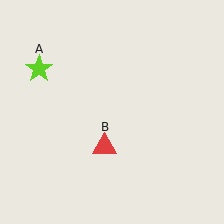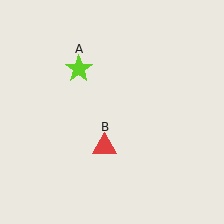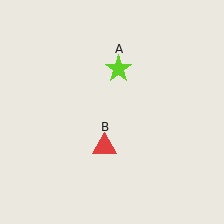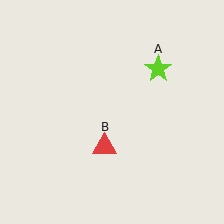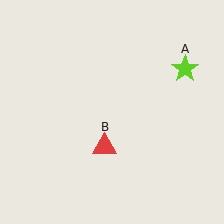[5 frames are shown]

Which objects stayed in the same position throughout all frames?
Red triangle (object B) remained stationary.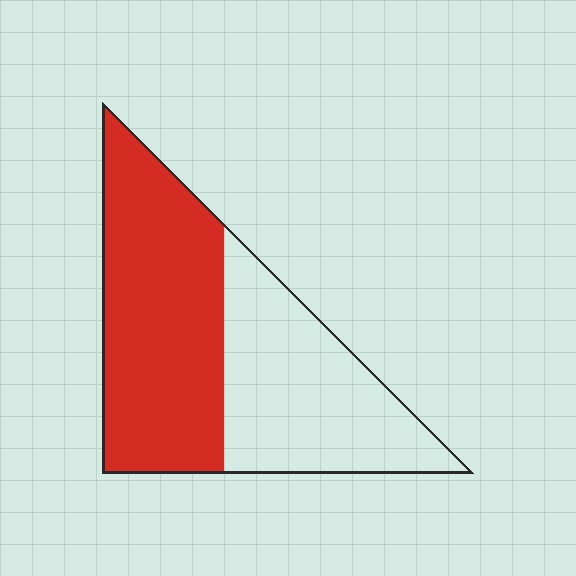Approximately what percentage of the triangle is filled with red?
Approximately 55%.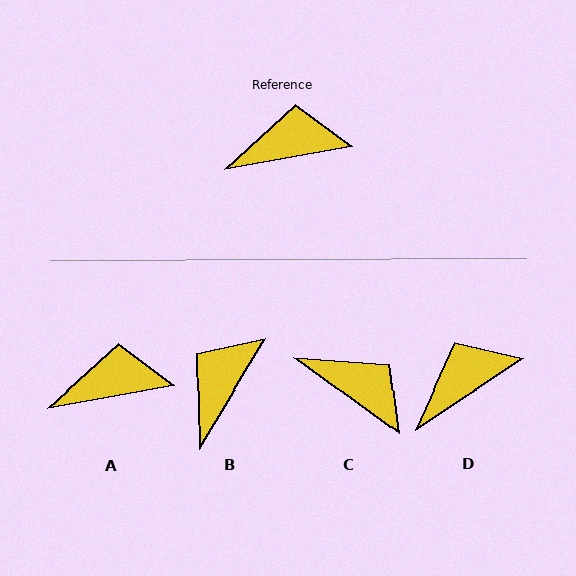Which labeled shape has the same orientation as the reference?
A.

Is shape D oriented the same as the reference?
No, it is off by about 23 degrees.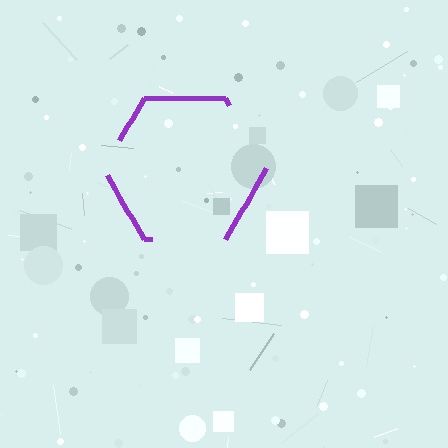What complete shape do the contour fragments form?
The contour fragments form a hexagon.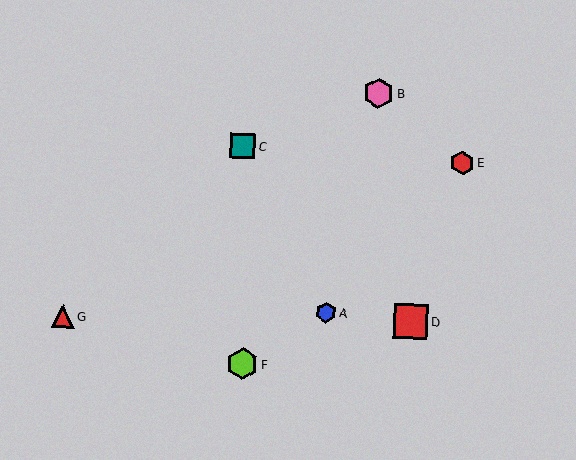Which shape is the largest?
The red square (labeled D) is the largest.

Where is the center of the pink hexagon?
The center of the pink hexagon is at (378, 93).